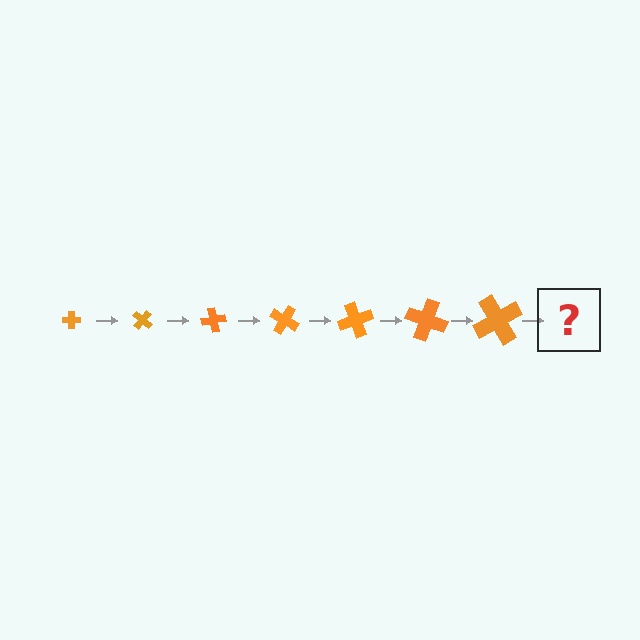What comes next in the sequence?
The next element should be a cross, larger than the previous one and rotated 280 degrees from the start.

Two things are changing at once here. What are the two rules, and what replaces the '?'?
The two rules are that the cross grows larger each step and it rotates 40 degrees each step. The '?' should be a cross, larger than the previous one and rotated 280 degrees from the start.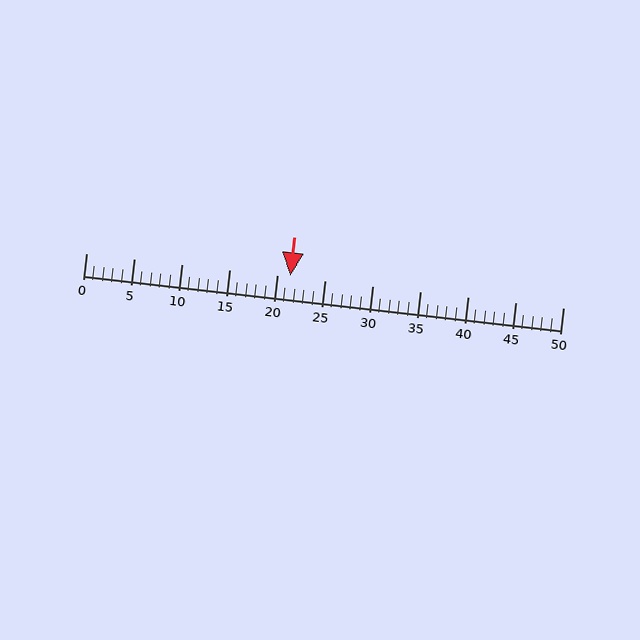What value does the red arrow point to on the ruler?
The red arrow points to approximately 21.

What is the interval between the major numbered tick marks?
The major tick marks are spaced 5 units apart.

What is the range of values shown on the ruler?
The ruler shows values from 0 to 50.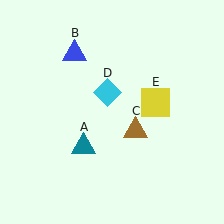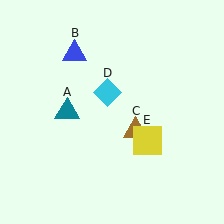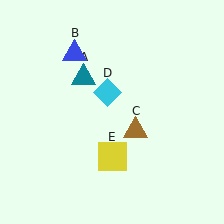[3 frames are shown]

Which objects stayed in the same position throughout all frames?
Blue triangle (object B) and brown triangle (object C) and cyan diamond (object D) remained stationary.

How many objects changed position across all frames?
2 objects changed position: teal triangle (object A), yellow square (object E).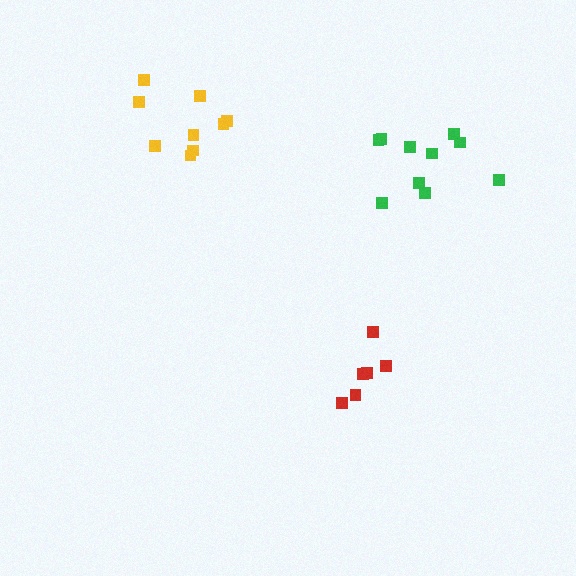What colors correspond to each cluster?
The clusters are colored: yellow, red, green.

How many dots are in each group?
Group 1: 9 dots, Group 2: 6 dots, Group 3: 10 dots (25 total).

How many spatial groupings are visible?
There are 3 spatial groupings.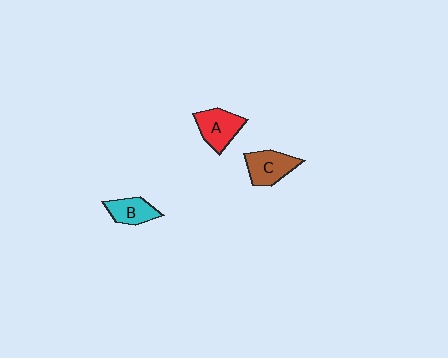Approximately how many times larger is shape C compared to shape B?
Approximately 1.3 times.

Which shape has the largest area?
Shape A (red).